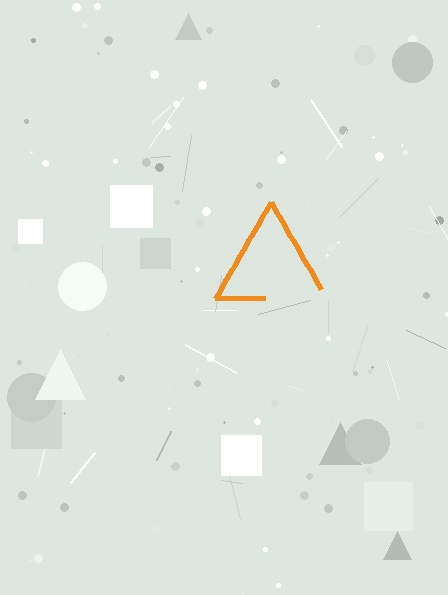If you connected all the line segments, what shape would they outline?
They would outline a triangle.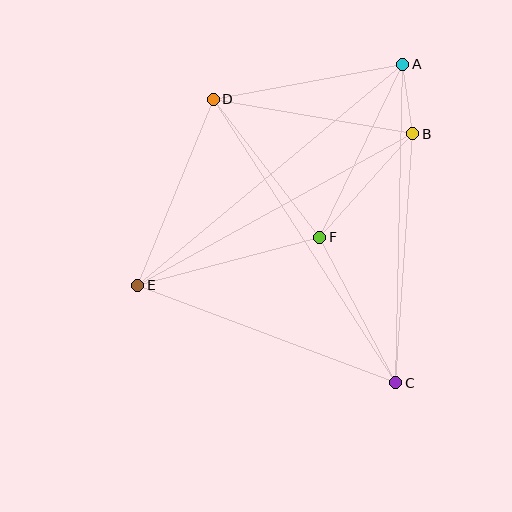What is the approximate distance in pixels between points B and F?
The distance between B and F is approximately 139 pixels.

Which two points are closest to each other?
Points A and B are closest to each other.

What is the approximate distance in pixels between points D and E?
The distance between D and E is approximately 201 pixels.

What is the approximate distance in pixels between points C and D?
The distance between C and D is approximately 337 pixels.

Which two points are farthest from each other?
Points A and E are farthest from each other.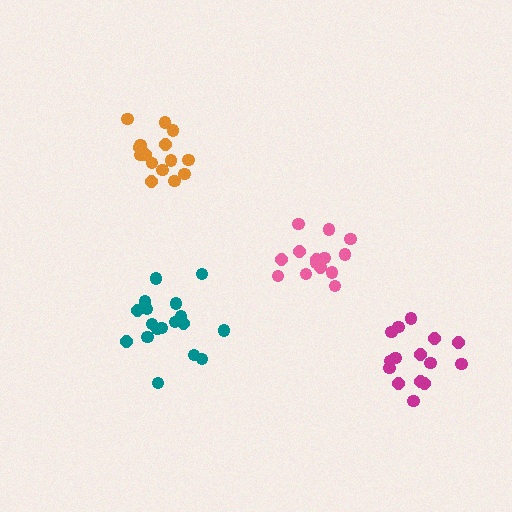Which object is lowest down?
The magenta cluster is bottommost.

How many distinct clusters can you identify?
There are 4 distinct clusters.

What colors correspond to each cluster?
The clusters are colored: orange, pink, teal, magenta.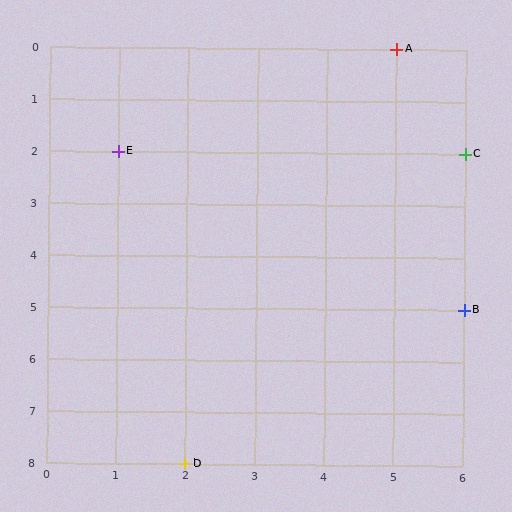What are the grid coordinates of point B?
Point B is at grid coordinates (6, 5).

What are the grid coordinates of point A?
Point A is at grid coordinates (5, 0).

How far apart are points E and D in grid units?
Points E and D are 1 column and 6 rows apart (about 6.1 grid units diagonally).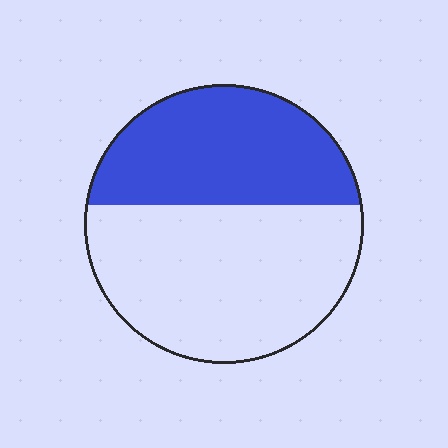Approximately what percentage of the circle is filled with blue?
Approximately 40%.